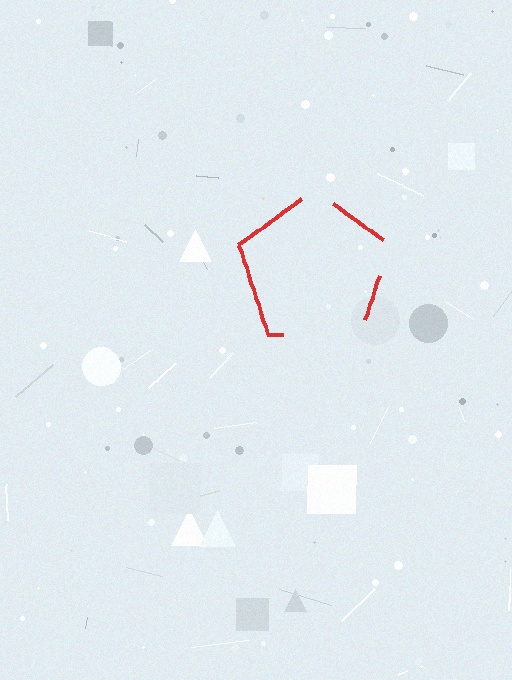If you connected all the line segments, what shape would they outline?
They would outline a pentagon.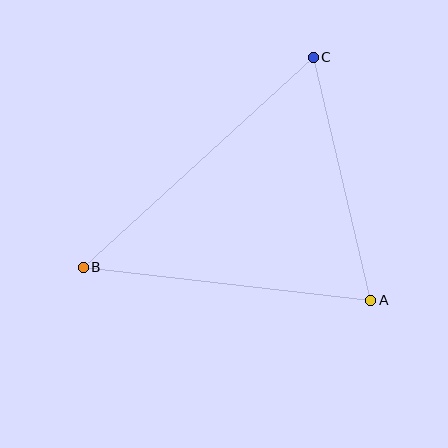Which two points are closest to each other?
Points A and C are closest to each other.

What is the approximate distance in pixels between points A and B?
The distance between A and B is approximately 289 pixels.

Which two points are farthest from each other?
Points B and C are farthest from each other.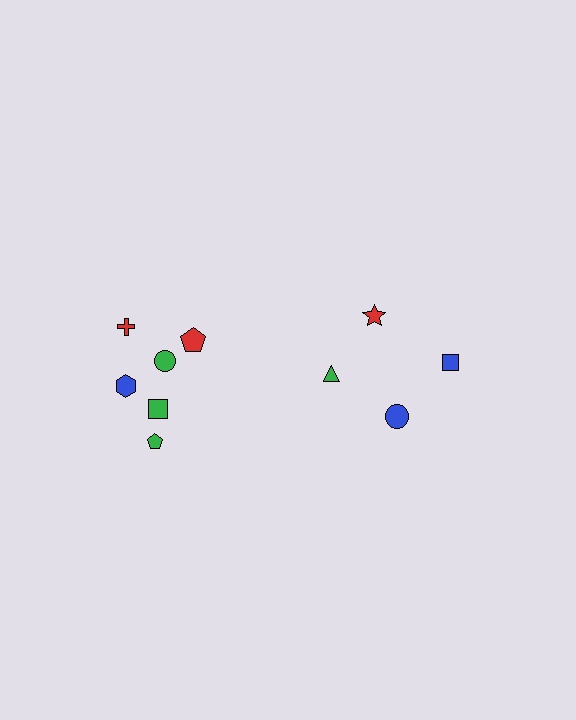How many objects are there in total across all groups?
There are 10 objects.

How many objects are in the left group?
There are 6 objects.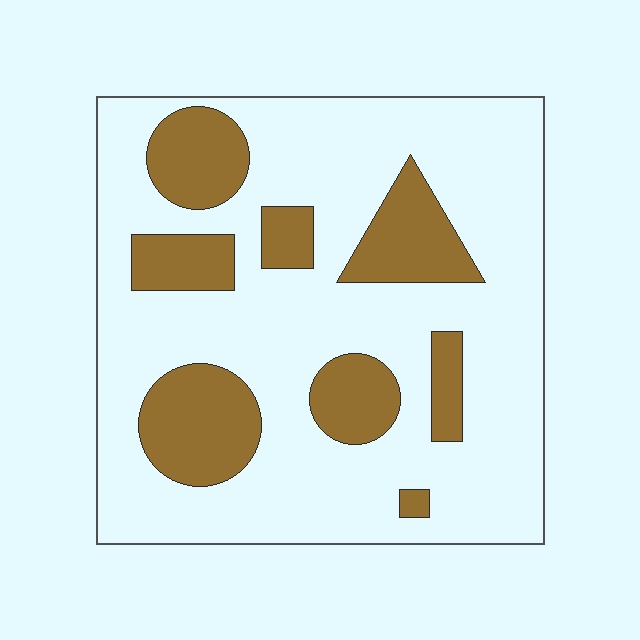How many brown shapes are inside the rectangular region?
8.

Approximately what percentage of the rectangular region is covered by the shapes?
Approximately 25%.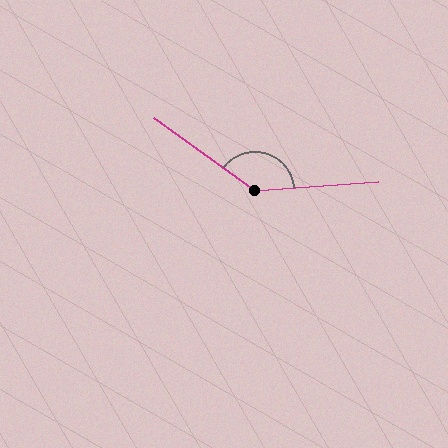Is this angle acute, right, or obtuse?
It is obtuse.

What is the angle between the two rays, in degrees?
Approximately 140 degrees.